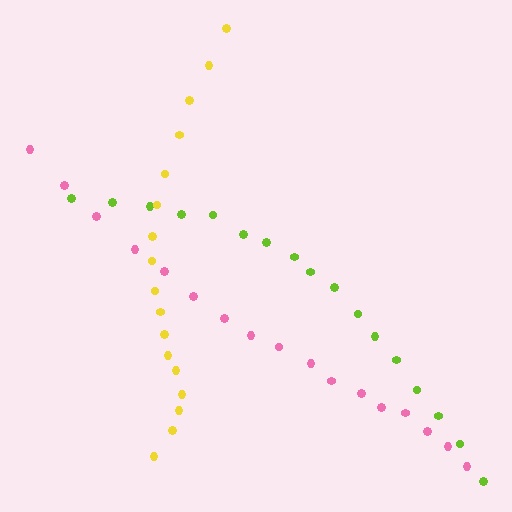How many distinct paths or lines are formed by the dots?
There are 3 distinct paths.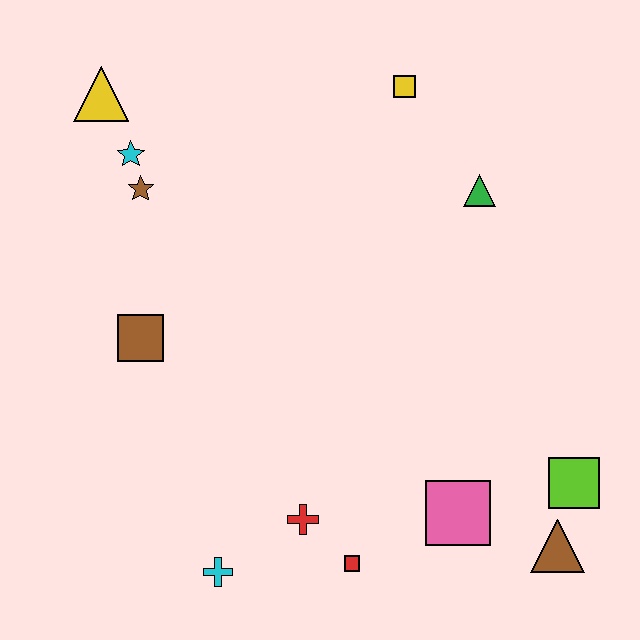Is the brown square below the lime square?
No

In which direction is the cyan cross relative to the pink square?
The cyan cross is to the left of the pink square.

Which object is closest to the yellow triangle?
The cyan star is closest to the yellow triangle.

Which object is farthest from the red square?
The yellow triangle is farthest from the red square.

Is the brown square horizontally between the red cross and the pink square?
No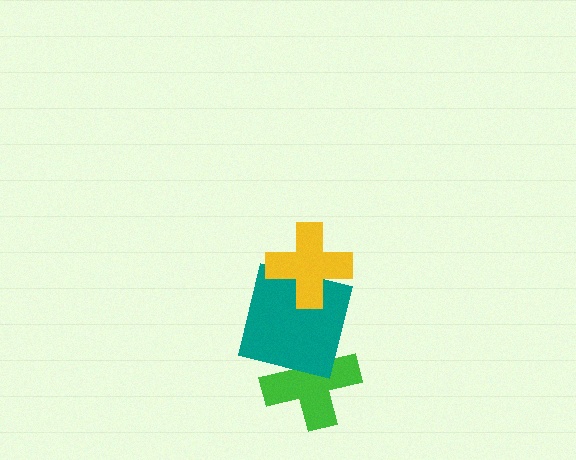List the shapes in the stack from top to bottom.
From top to bottom: the yellow cross, the teal square, the green cross.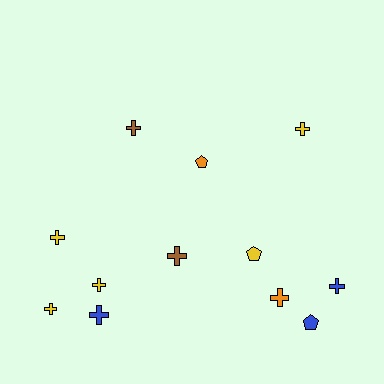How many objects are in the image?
There are 12 objects.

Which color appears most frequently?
Yellow, with 5 objects.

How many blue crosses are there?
There are 2 blue crosses.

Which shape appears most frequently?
Cross, with 9 objects.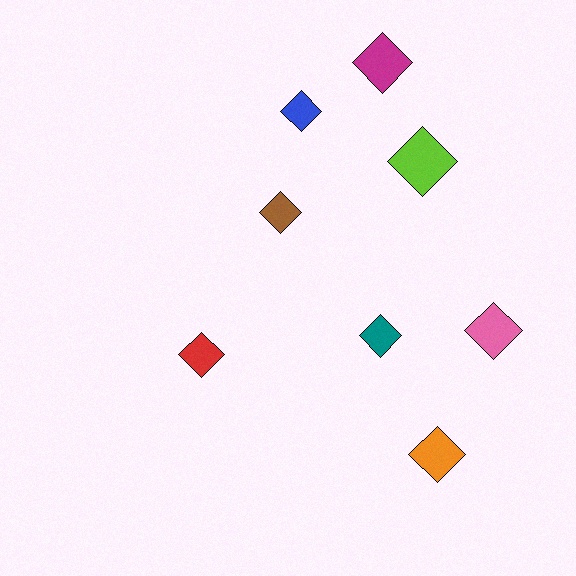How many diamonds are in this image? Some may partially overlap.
There are 8 diamonds.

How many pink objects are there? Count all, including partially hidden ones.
There is 1 pink object.